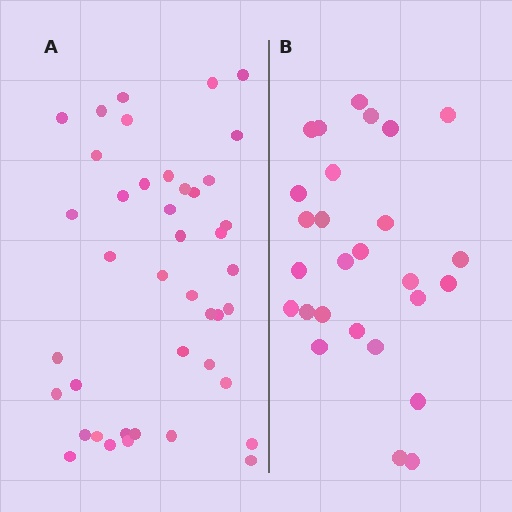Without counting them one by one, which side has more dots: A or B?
Region A (the left region) has more dots.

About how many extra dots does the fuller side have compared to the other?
Region A has approximately 15 more dots than region B.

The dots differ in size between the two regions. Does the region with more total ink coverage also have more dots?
No. Region B has more total ink coverage because its dots are larger, but region A actually contains more individual dots. Total area can be misleading — the number of items is what matters here.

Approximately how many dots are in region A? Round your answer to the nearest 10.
About 40 dots. (The exact count is 42, which rounds to 40.)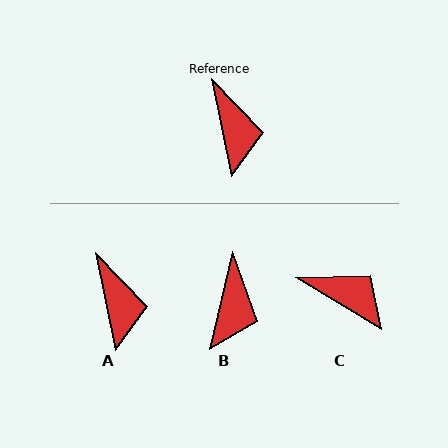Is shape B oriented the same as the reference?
No, it is off by about 25 degrees.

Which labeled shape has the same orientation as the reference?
A.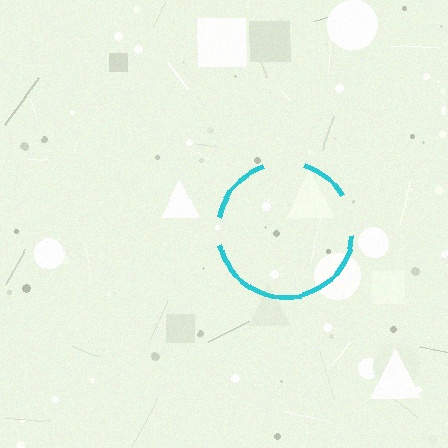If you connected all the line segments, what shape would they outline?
They would outline a circle.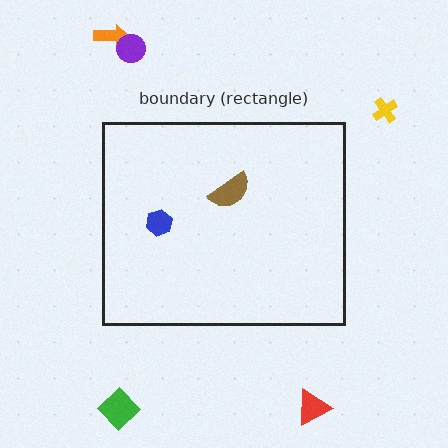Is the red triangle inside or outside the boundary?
Outside.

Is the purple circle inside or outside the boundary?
Outside.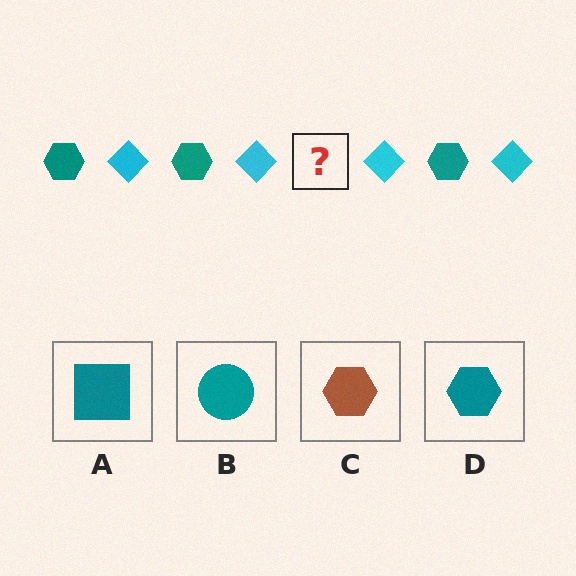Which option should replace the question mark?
Option D.